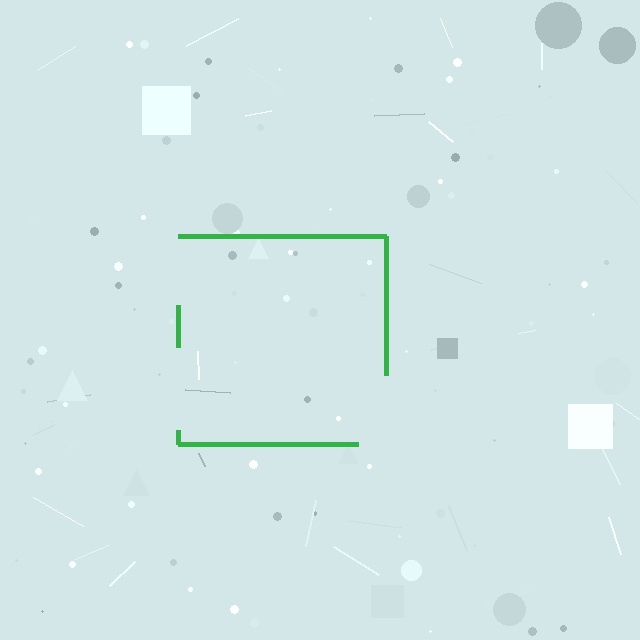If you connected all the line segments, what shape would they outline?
They would outline a square.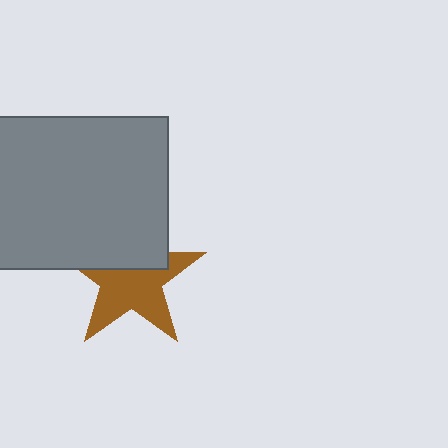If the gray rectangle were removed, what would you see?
You would see the complete brown star.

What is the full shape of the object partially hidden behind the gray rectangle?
The partially hidden object is a brown star.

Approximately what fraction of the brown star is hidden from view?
Roughly 38% of the brown star is hidden behind the gray rectangle.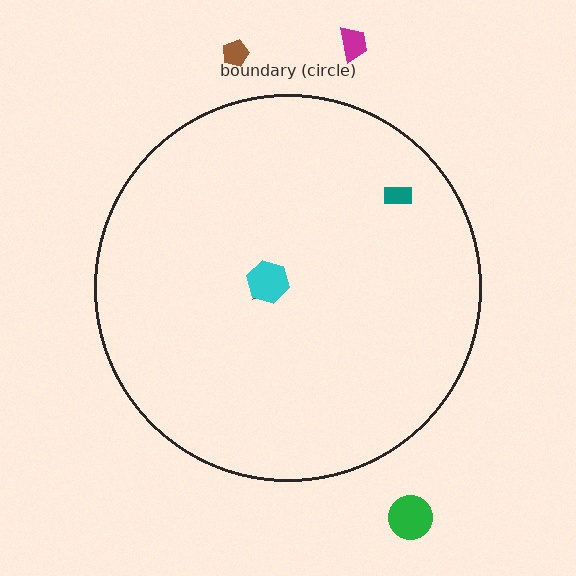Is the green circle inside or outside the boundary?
Outside.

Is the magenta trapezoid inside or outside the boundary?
Outside.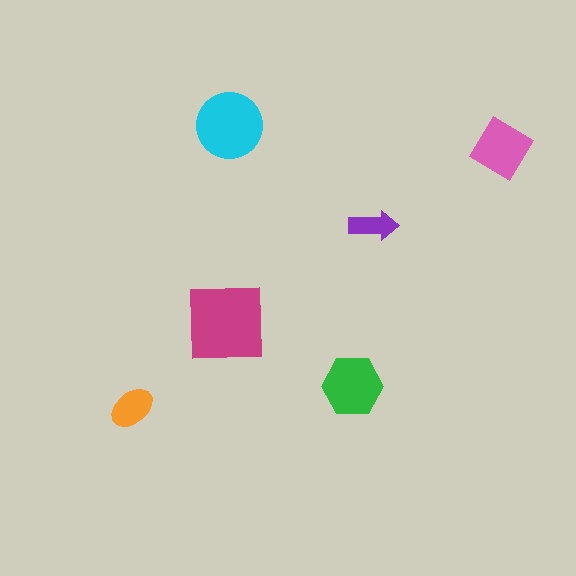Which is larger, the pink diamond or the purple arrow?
The pink diamond.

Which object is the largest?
The magenta square.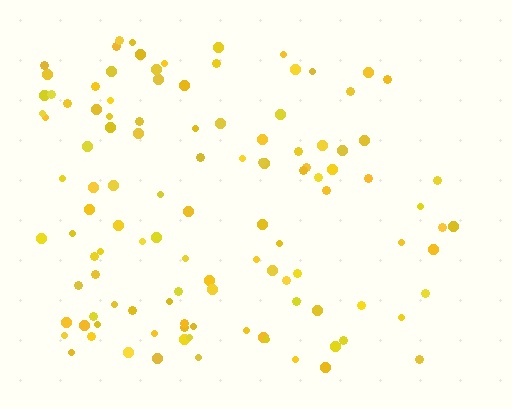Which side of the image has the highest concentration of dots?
The left.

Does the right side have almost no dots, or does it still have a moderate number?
Still a moderate number, just noticeably fewer than the left.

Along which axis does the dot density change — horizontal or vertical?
Horizontal.